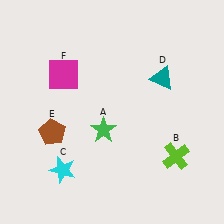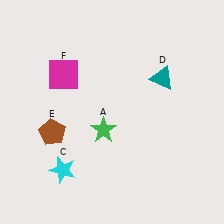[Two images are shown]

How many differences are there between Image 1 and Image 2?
There is 1 difference between the two images.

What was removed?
The lime cross (B) was removed in Image 2.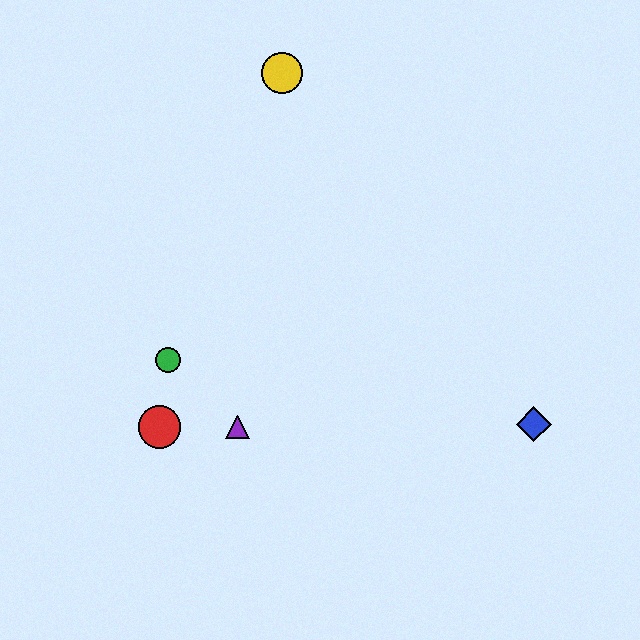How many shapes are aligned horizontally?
3 shapes (the red circle, the blue diamond, the purple triangle) are aligned horizontally.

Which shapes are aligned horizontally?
The red circle, the blue diamond, the purple triangle are aligned horizontally.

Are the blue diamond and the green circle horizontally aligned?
No, the blue diamond is at y≈424 and the green circle is at y≈360.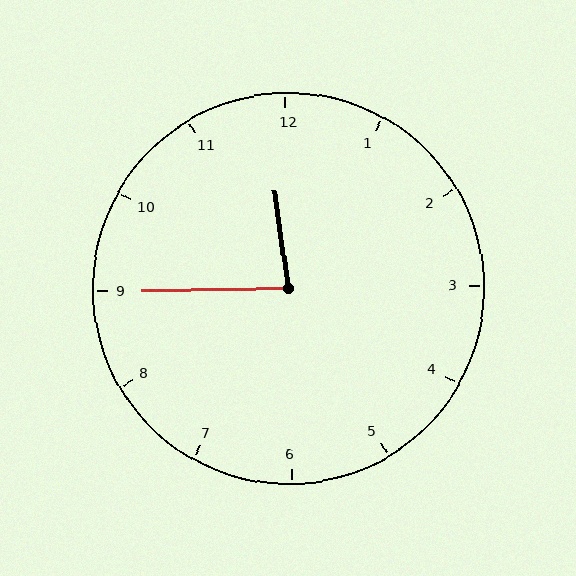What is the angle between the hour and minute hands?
Approximately 82 degrees.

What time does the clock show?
11:45.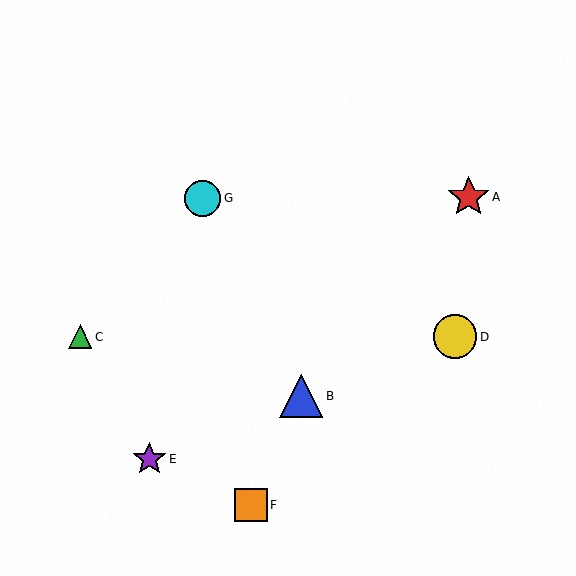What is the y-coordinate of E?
Object E is at y≈459.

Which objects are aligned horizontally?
Objects C, D are aligned horizontally.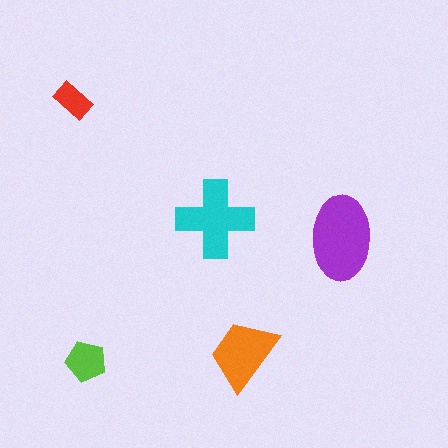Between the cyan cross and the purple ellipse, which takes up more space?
The purple ellipse.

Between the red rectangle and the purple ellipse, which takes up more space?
The purple ellipse.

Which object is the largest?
The purple ellipse.